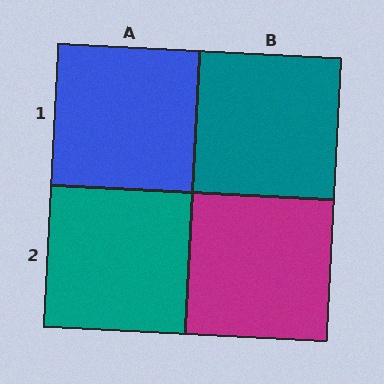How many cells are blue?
1 cell is blue.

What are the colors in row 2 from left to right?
Teal, magenta.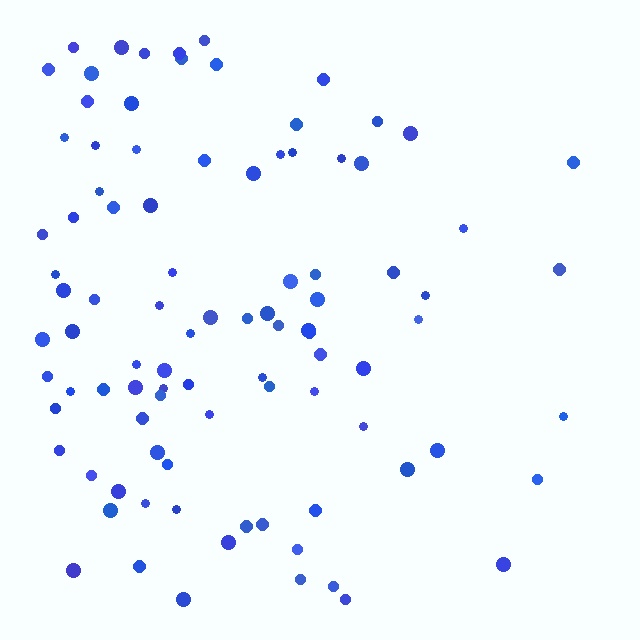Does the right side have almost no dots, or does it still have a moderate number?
Still a moderate number, just noticeably fewer than the left.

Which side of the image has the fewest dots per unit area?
The right.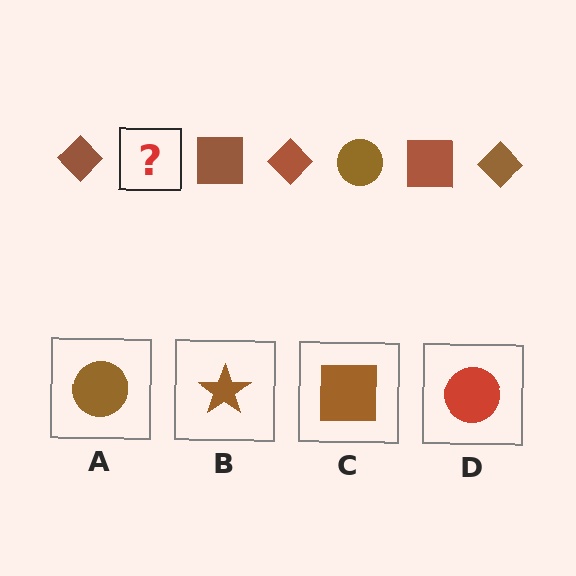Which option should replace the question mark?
Option A.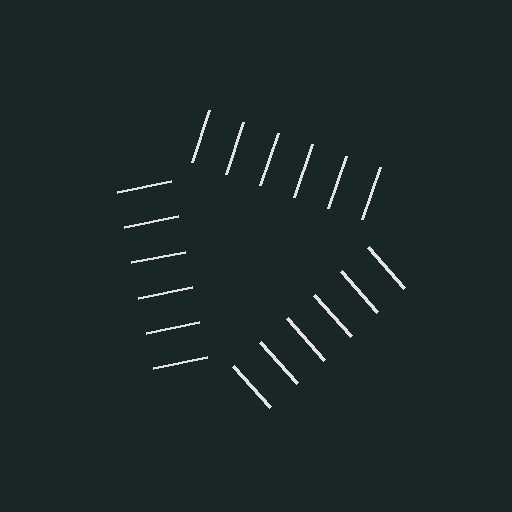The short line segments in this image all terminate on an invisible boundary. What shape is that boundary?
An illusory triangle — the line segments terminate on its edges but no continuous stroke is drawn.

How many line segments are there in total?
18 — 6 along each of the 3 edges.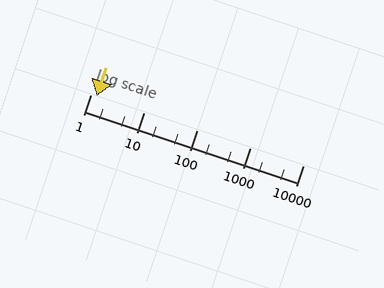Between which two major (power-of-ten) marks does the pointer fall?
The pointer is between 1 and 10.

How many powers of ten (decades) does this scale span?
The scale spans 4 decades, from 1 to 10000.